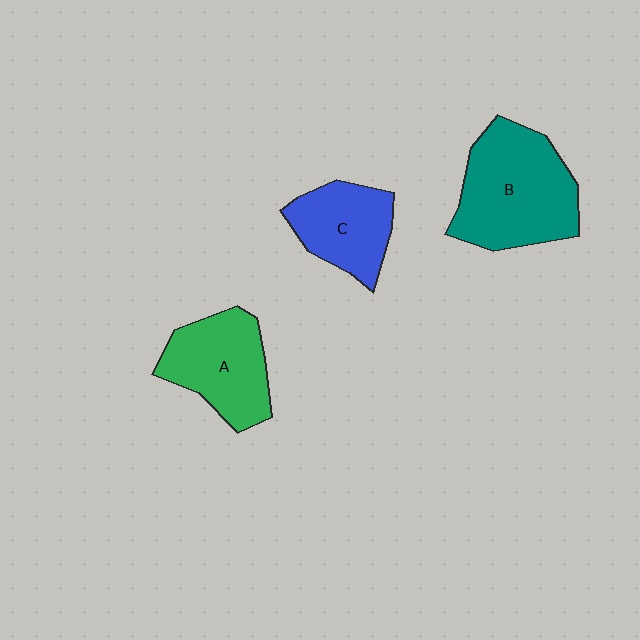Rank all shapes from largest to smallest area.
From largest to smallest: B (teal), A (green), C (blue).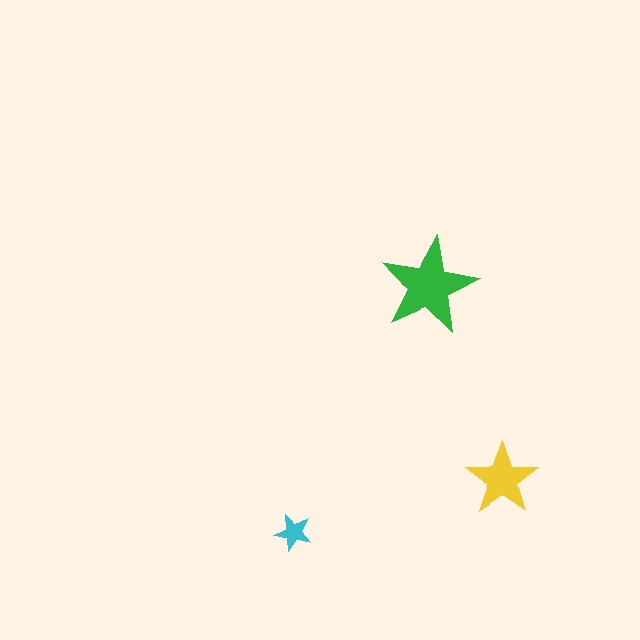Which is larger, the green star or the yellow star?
The green one.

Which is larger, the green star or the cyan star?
The green one.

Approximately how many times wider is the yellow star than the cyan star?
About 2 times wider.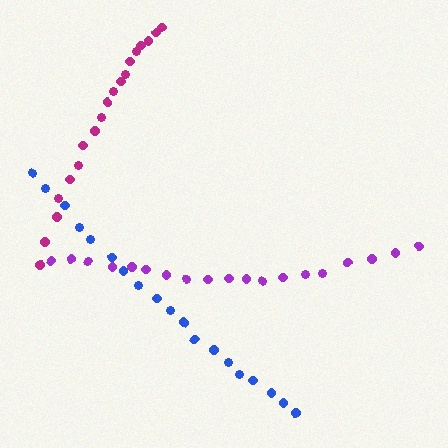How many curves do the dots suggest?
There are 3 distinct paths.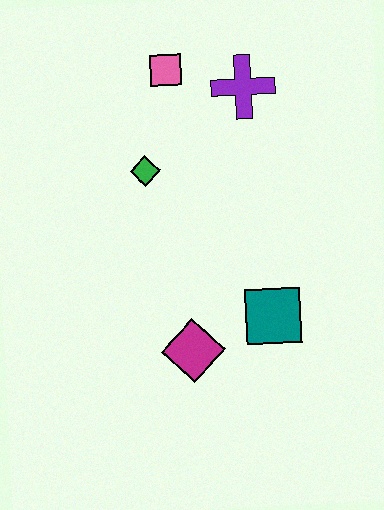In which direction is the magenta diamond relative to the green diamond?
The magenta diamond is below the green diamond.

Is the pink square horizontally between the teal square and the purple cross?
No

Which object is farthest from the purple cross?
The magenta diamond is farthest from the purple cross.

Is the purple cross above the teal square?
Yes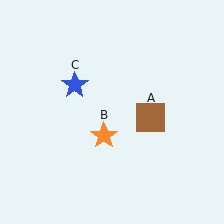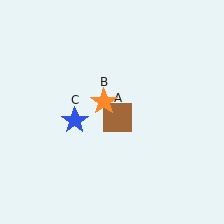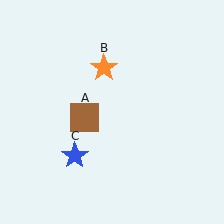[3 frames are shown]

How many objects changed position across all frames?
3 objects changed position: brown square (object A), orange star (object B), blue star (object C).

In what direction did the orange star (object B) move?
The orange star (object B) moved up.